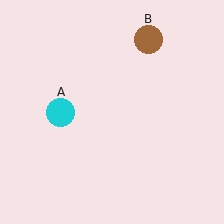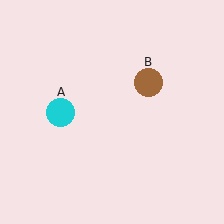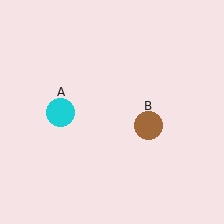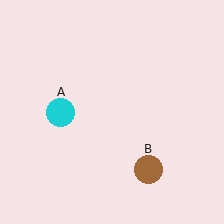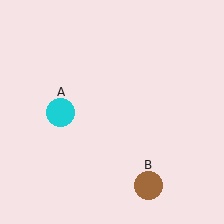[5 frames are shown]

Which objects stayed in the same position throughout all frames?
Cyan circle (object A) remained stationary.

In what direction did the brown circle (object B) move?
The brown circle (object B) moved down.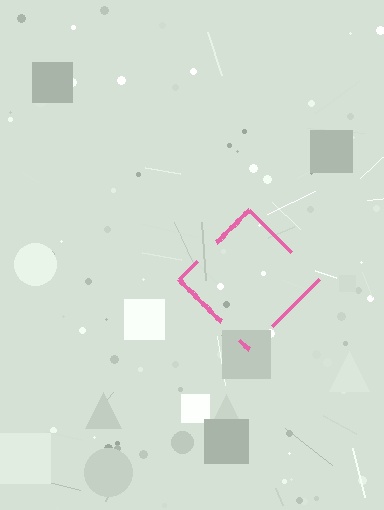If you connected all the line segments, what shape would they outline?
They would outline a diamond.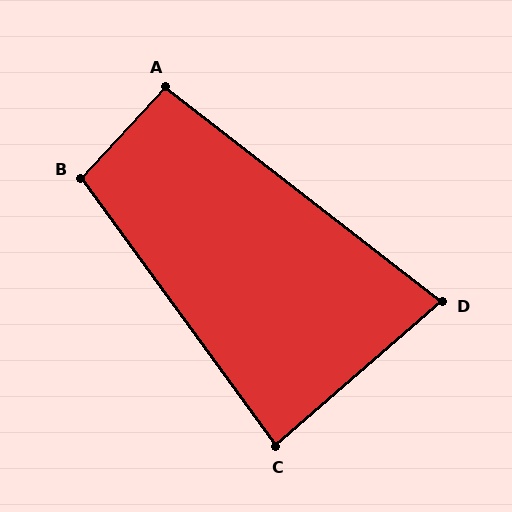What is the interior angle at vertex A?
Approximately 95 degrees (obtuse).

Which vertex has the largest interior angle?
B, at approximately 101 degrees.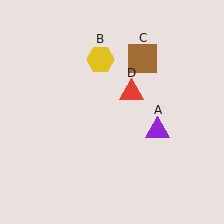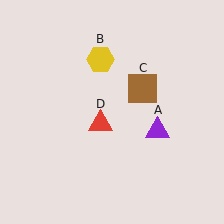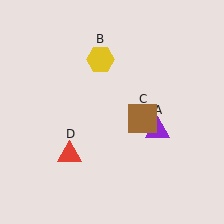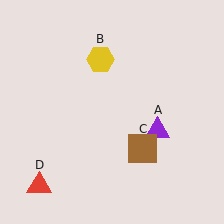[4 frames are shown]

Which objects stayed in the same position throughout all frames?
Purple triangle (object A) and yellow hexagon (object B) remained stationary.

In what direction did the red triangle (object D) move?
The red triangle (object D) moved down and to the left.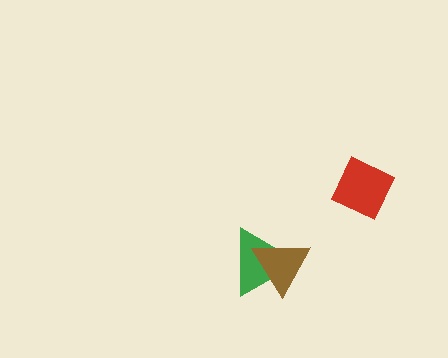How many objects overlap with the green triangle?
1 object overlaps with the green triangle.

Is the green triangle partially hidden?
Yes, it is partially covered by another shape.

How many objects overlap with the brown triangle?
1 object overlaps with the brown triangle.